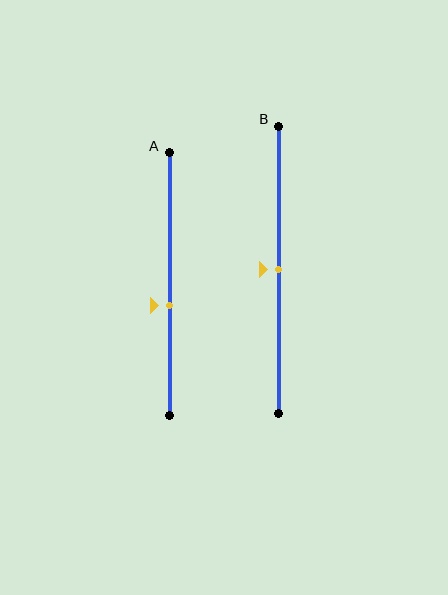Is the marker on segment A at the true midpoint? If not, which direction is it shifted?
No, the marker on segment A is shifted downward by about 8% of the segment length.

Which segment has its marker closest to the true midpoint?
Segment B has its marker closest to the true midpoint.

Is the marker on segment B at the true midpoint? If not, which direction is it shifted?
Yes, the marker on segment B is at the true midpoint.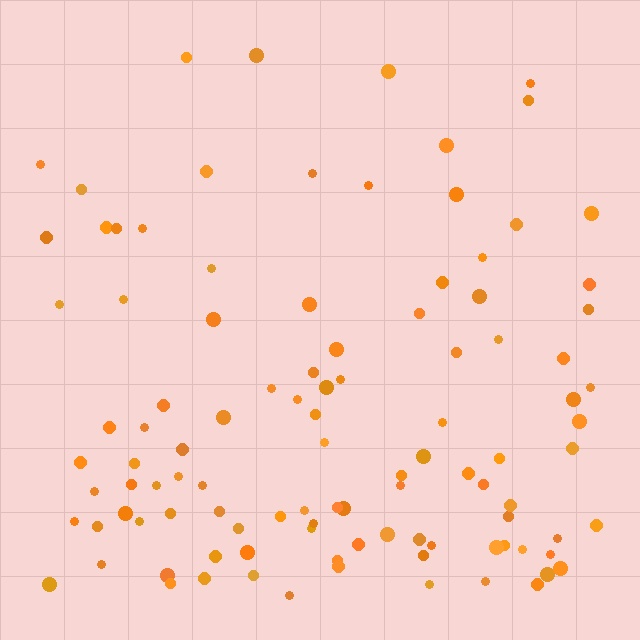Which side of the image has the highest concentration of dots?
The bottom.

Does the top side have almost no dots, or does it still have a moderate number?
Still a moderate number, just noticeably fewer than the bottom.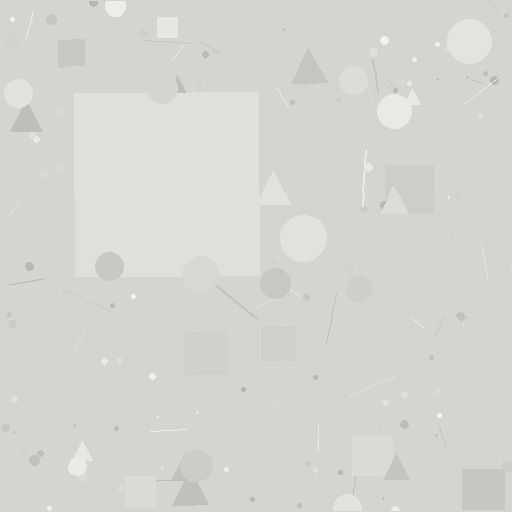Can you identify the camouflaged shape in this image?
The camouflaged shape is a square.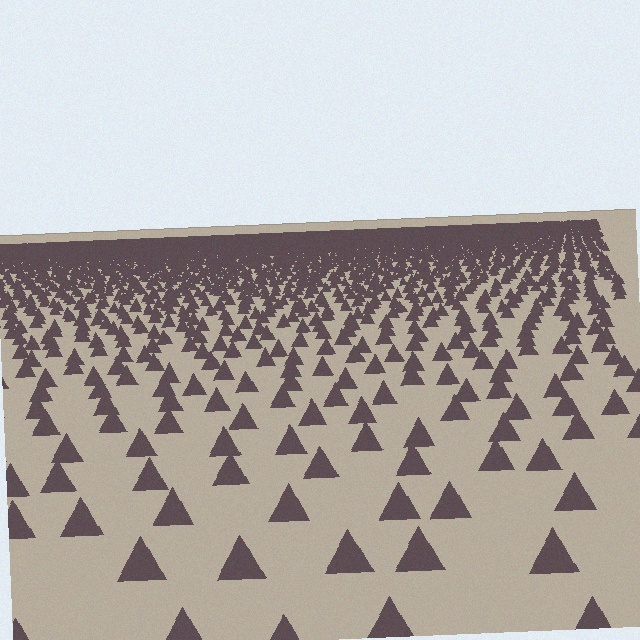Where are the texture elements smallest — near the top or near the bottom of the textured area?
Near the top.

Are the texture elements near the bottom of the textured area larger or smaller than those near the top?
Larger. Near the bottom, elements are closer to the viewer and appear at a bigger on-screen size.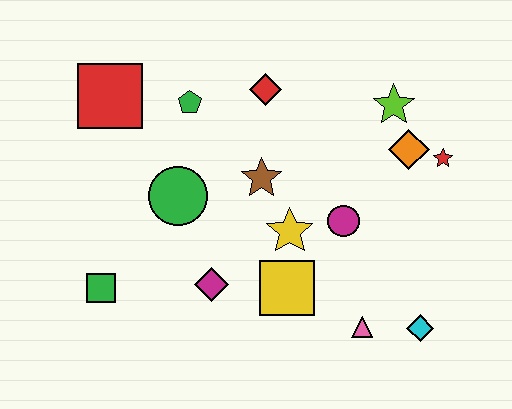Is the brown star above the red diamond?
No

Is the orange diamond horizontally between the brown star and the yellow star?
No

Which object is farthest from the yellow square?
The red square is farthest from the yellow square.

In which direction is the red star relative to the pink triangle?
The red star is above the pink triangle.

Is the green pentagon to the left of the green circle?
No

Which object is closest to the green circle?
The brown star is closest to the green circle.